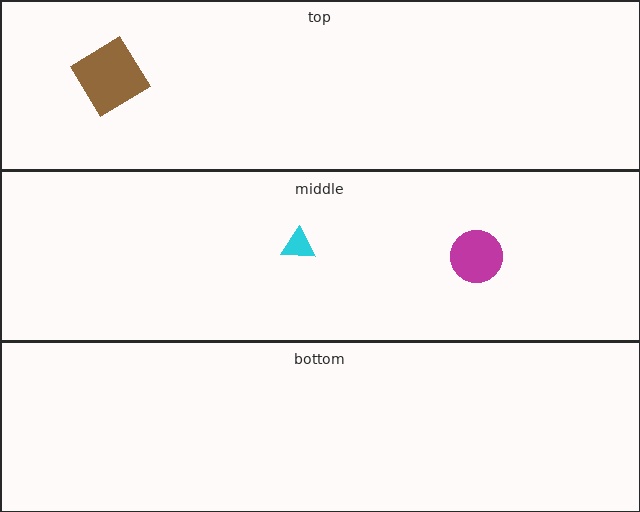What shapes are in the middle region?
The magenta circle, the cyan triangle.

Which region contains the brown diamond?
The top region.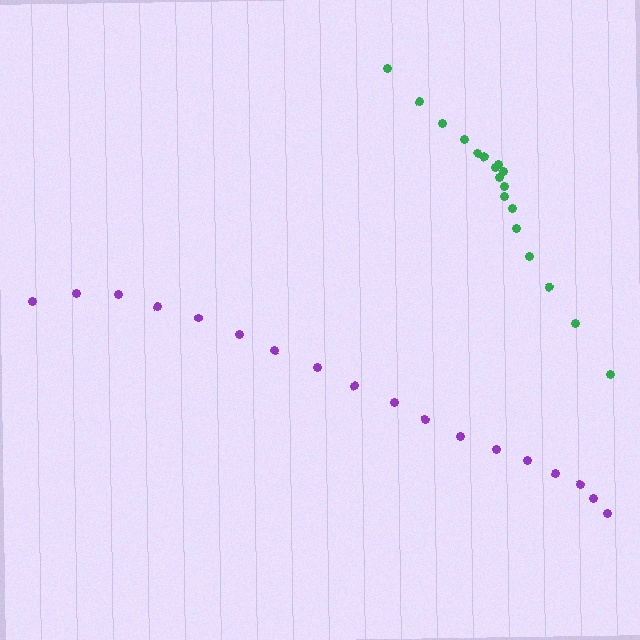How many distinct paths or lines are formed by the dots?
There are 2 distinct paths.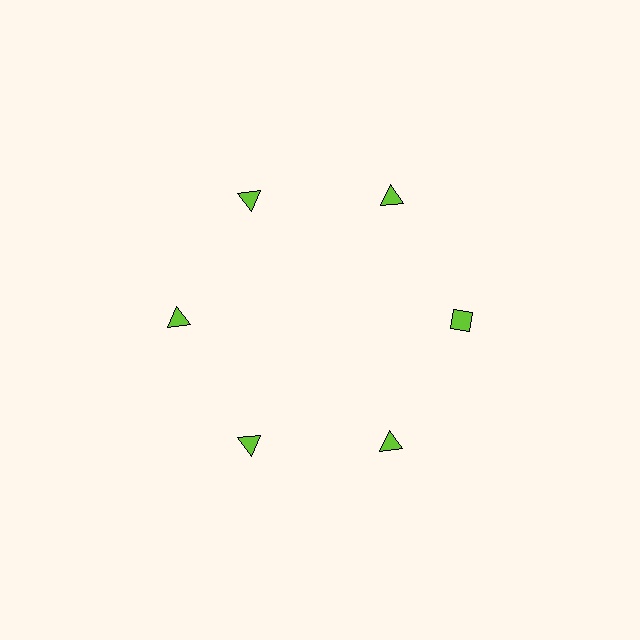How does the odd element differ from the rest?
It has a different shape: diamond instead of triangle.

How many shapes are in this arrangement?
There are 6 shapes arranged in a ring pattern.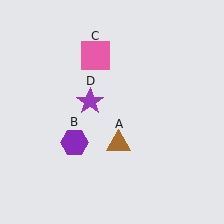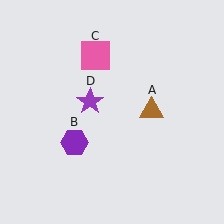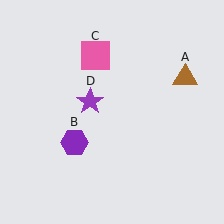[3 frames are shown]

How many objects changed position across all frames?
1 object changed position: brown triangle (object A).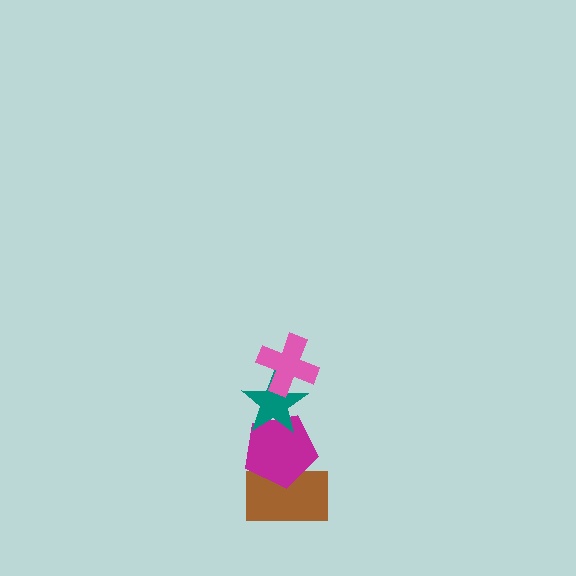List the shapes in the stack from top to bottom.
From top to bottom: the pink cross, the teal star, the magenta pentagon, the brown rectangle.